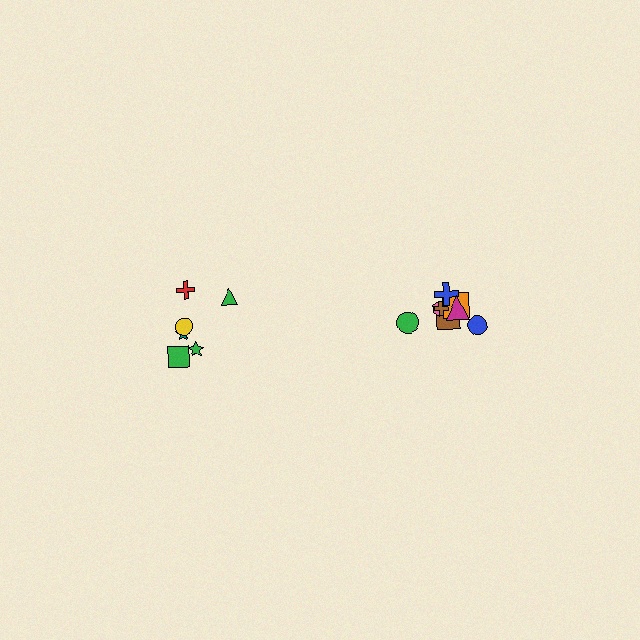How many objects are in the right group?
There are 8 objects.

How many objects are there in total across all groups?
There are 14 objects.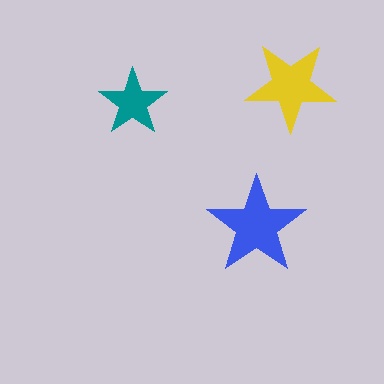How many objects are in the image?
There are 3 objects in the image.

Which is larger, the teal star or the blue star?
The blue one.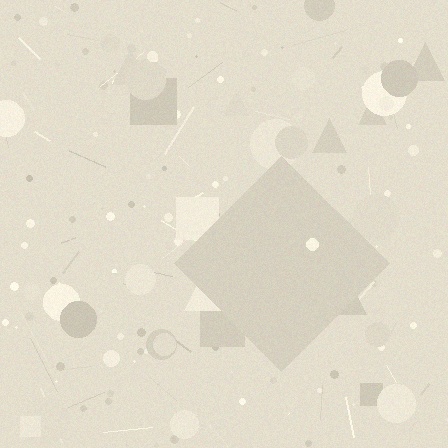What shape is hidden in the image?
A diamond is hidden in the image.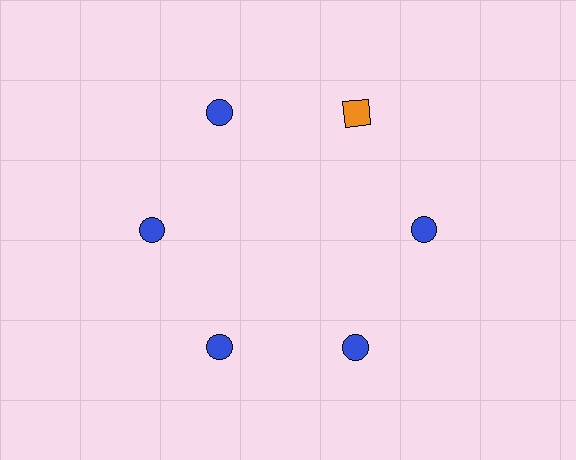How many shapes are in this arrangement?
There are 6 shapes arranged in a ring pattern.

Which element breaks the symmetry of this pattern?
The orange square at roughly the 1 o'clock position breaks the symmetry. All other shapes are blue circles.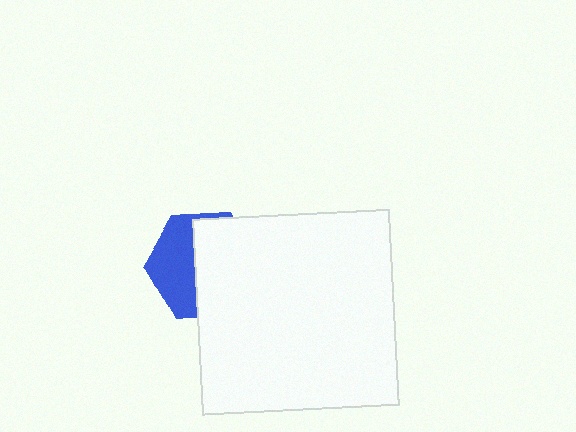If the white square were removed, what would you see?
You would see the complete blue hexagon.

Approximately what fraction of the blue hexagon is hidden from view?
Roughly 59% of the blue hexagon is hidden behind the white square.